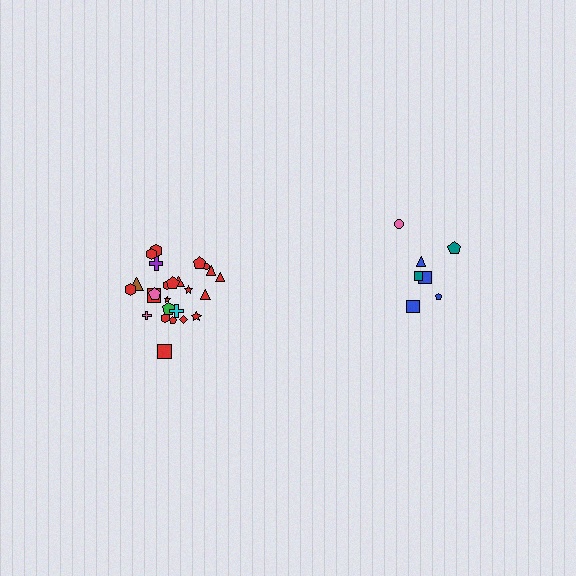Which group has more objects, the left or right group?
The left group.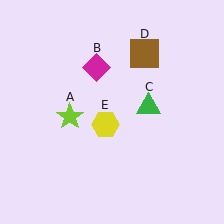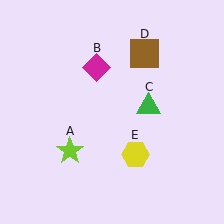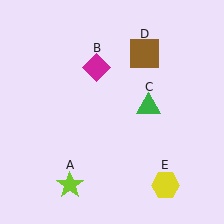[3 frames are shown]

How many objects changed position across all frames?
2 objects changed position: lime star (object A), yellow hexagon (object E).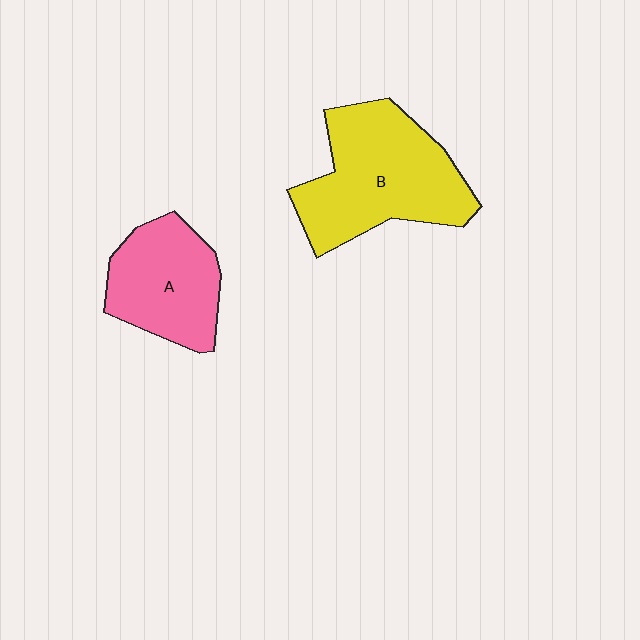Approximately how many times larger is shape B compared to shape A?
Approximately 1.5 times.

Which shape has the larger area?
Shape B (yellow).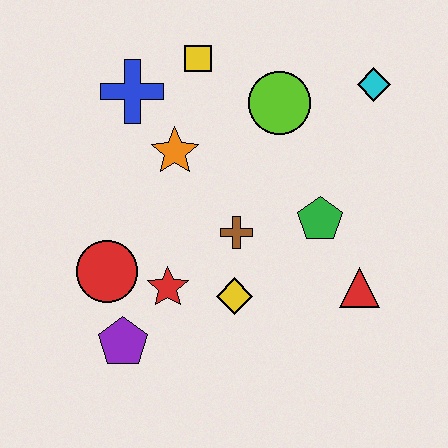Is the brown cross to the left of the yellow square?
No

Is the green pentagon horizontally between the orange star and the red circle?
No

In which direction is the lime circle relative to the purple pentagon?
The lime circle is above the purple pentagon.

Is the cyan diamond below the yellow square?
Yes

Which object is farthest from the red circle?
The cyan diamond is farthest from the red circle.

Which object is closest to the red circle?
The red star is closest to the red circle.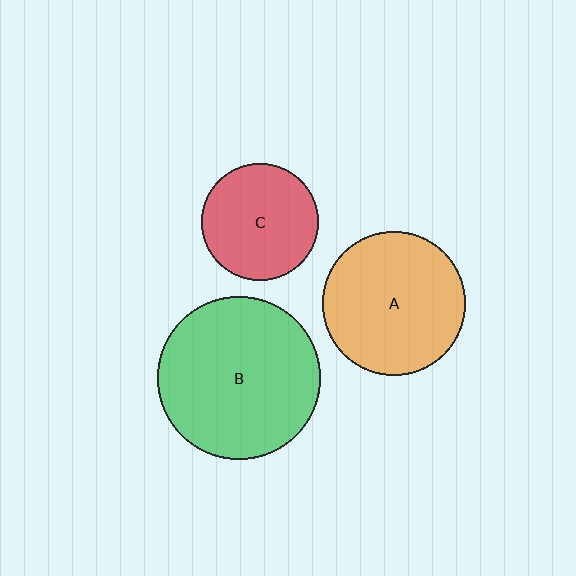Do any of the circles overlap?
No, none of the circles overlap.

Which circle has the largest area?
Circle B (green).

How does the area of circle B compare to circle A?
Approximately 1.3 times.